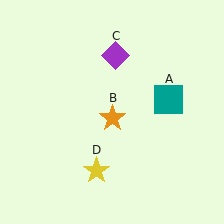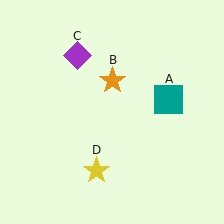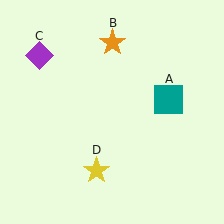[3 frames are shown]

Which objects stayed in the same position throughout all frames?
Teal square (object A) and yellow star (object D) remained stationary.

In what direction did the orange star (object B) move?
The orange star (object B) moved up.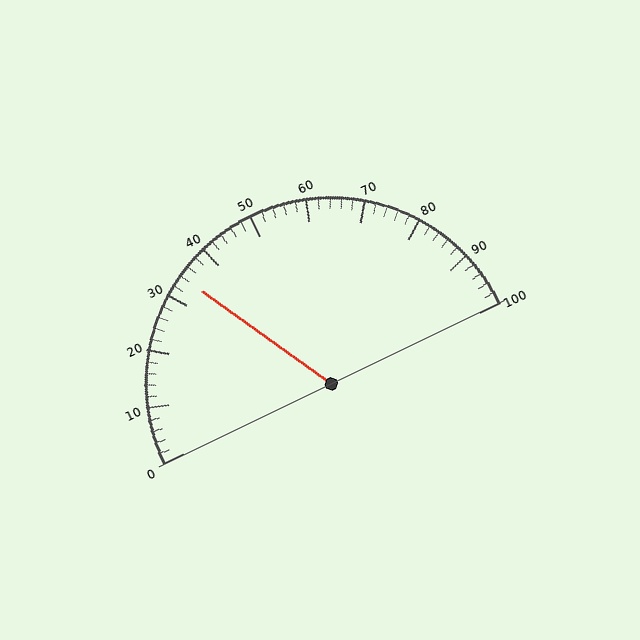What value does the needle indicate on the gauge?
The needle indicates approximately 34.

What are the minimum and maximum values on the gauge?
The gauge ranges from 0 to 100.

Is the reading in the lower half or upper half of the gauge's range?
The reading is in the lower half of the range (0 to 100).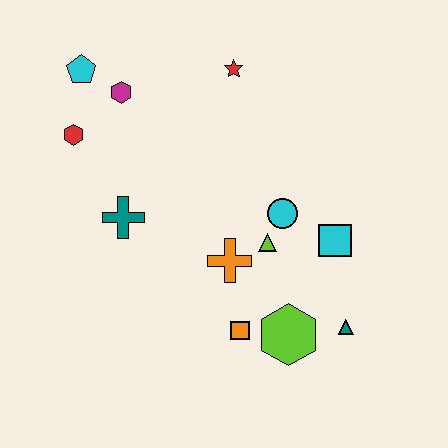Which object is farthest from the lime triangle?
The cyan pentagon is farthest from the lime triangle.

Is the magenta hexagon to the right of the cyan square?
No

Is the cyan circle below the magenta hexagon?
Yes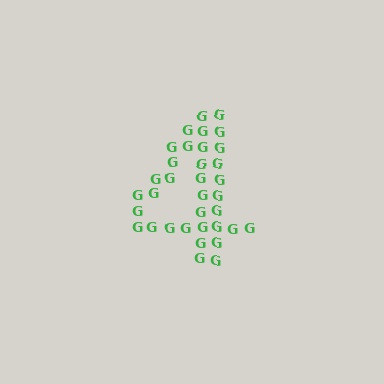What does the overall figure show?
The overall figure shows the digit 4.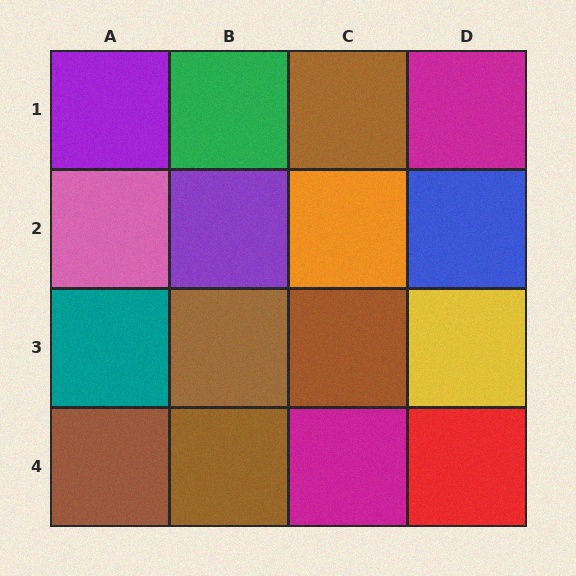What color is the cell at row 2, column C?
Orange.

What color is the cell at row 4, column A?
Brown.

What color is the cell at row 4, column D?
Red.